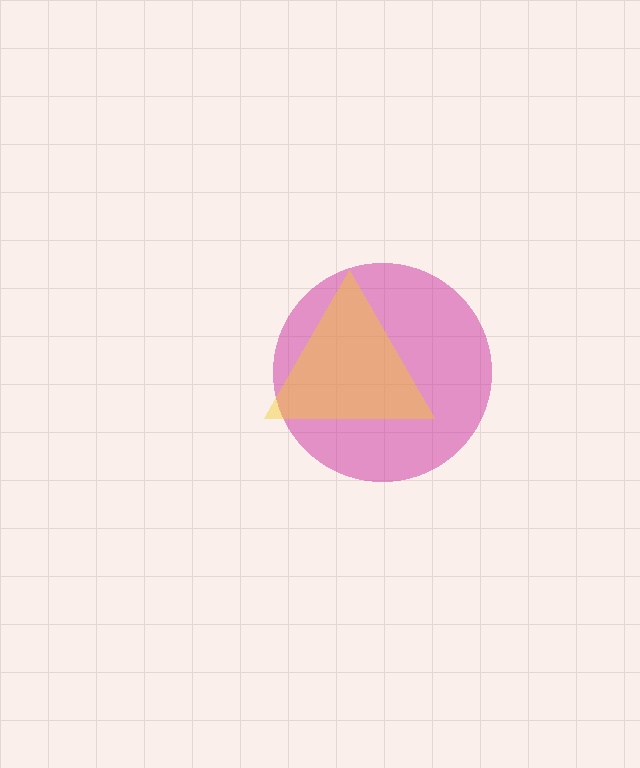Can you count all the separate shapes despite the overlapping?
Yes, there are 2 separate shapes.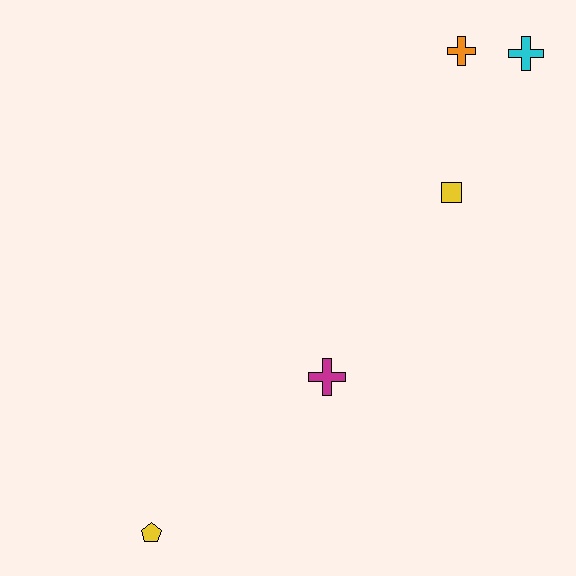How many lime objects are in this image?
There are no lime objects.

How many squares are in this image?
There is 1 square.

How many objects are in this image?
There are 5 objects.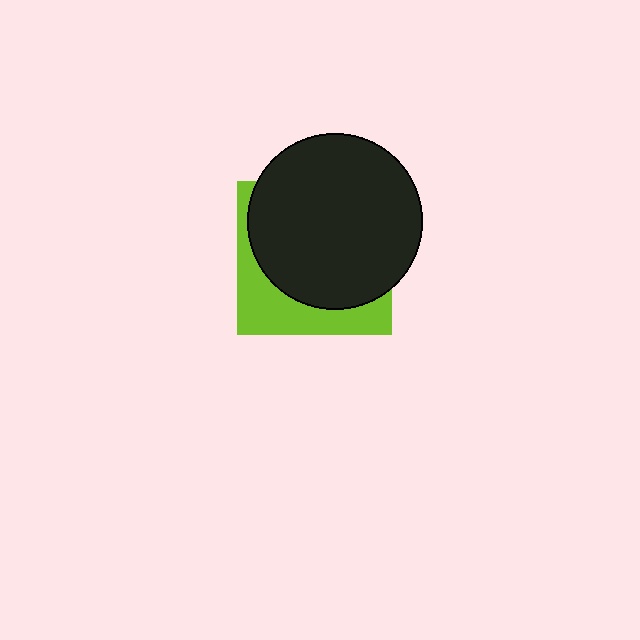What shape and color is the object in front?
The object in front is a black circle.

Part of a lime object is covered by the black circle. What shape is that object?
It is a square.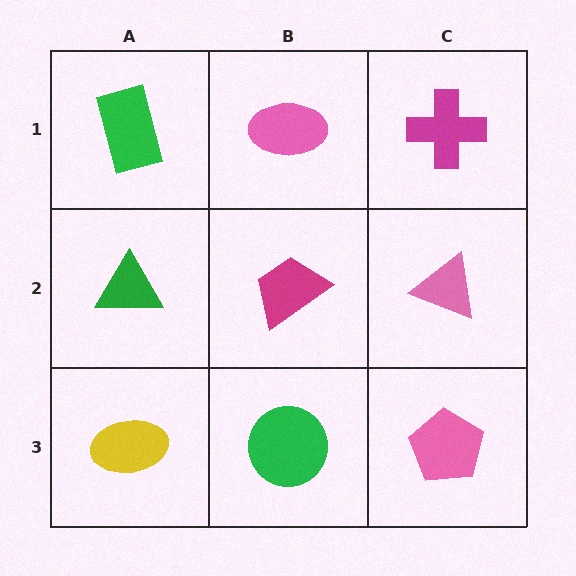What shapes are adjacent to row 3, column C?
A pink triangle (row 2, column C), a green circle (row 3, column B).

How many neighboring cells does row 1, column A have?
2.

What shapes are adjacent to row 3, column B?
A magenta trapezoid (row 2, column B), a yellow ellipse (row 3, column A), a pink pentagon (row 3, column C).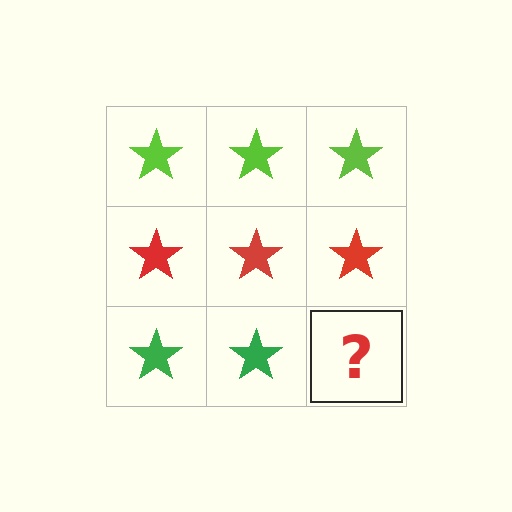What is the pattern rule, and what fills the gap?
The rule is that each row has a consistent color. The gap should be filled with a green star.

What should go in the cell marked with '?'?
The missing cell should contain a green star.